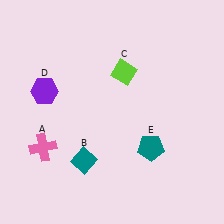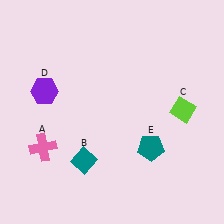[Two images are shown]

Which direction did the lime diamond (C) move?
The lime diamond (C) moved right.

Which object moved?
The lime diamond (C) moved right.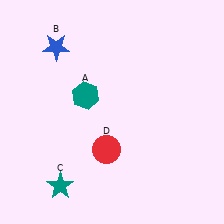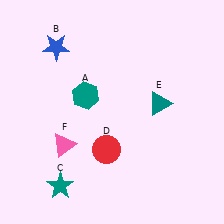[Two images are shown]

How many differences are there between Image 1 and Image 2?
There are 2 differences between the two images.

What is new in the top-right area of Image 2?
A teal triangle (E) was added in the top-right area of Image 2.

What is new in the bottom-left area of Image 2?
A pink triangle (F) was added in the bottom-left area of Image 2.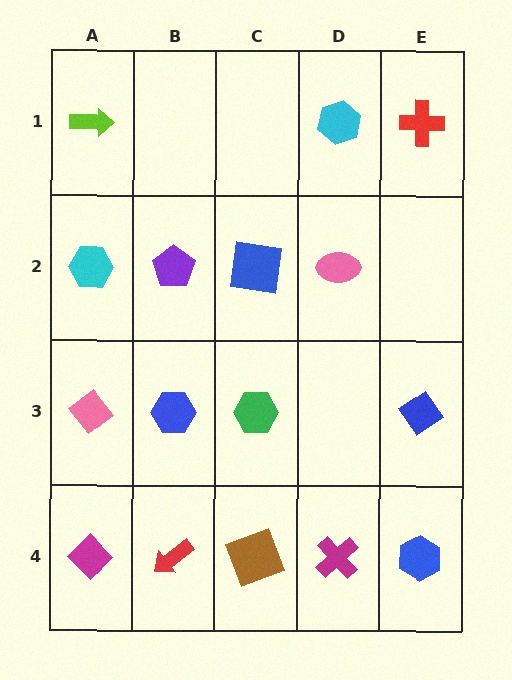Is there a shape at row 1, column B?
No, that cell is empty.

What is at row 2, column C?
A blue square.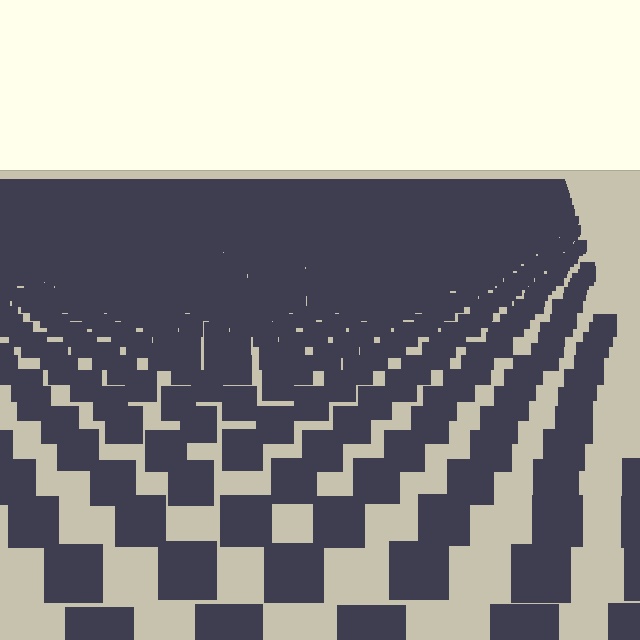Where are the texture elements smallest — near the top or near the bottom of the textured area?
Near the top.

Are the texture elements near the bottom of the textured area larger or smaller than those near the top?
Larger. Near the bottom, elements are closer to the viewer and appear at a bigger on-screen size.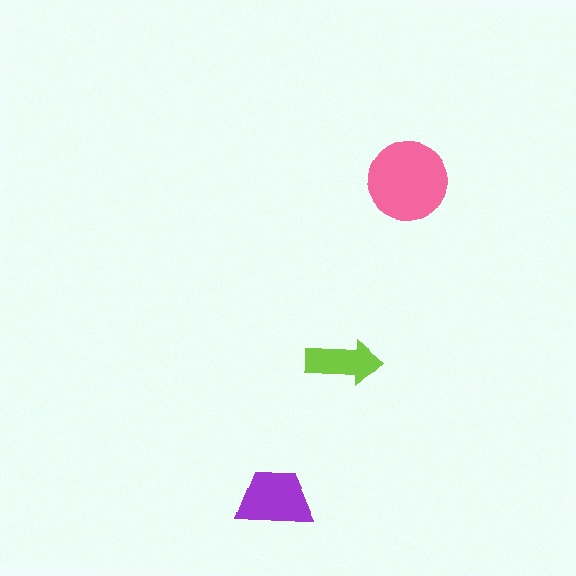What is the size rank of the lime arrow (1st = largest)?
3rd.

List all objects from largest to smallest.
The pink circle, the purple trapezoid, the lime arrow.